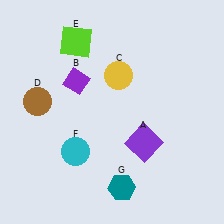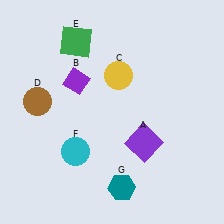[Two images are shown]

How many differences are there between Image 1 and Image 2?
There is 1 difference between the two images.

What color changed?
The square (E) changed from lime in Image 1 to green in Image 2.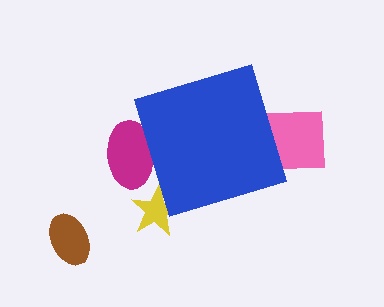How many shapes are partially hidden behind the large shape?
3 shapes are partially hidden.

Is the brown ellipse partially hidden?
No, the brown ellipse is fully visible.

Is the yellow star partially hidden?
Yes, the yellow star is partially hidden behind the blue diamond.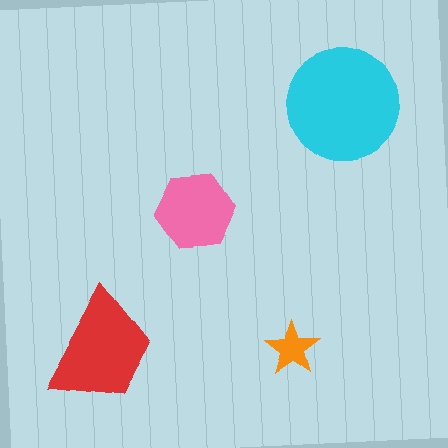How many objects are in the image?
There are 4 objects in the image.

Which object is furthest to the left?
The red trapezoid is leftmost.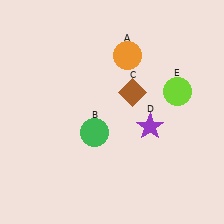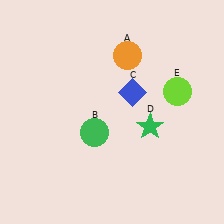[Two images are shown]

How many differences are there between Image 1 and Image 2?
There are 2 differences between the two images.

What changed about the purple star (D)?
In Image 1, D is purple. In Image 2, it changed to green.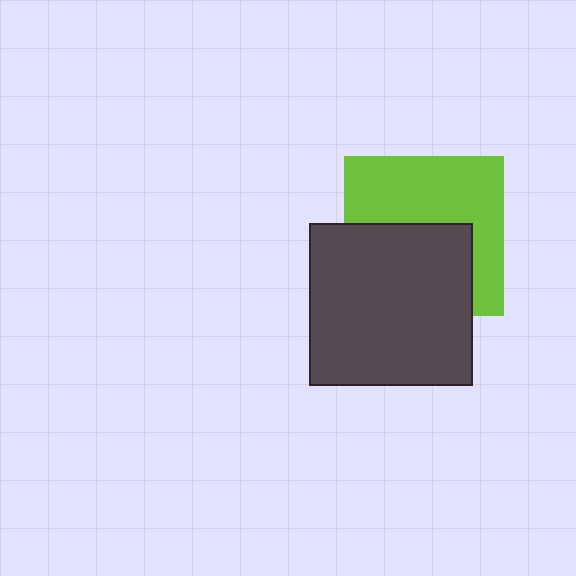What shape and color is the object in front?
The object in front is a dark gray square.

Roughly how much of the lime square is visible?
About half of it is visible (roughly 53%).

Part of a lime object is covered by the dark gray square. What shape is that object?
It is a square.